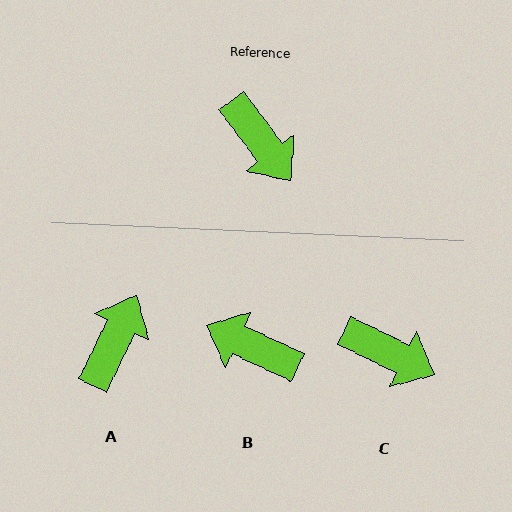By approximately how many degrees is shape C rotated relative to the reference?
Approximately 27 degrees counter-clockwise.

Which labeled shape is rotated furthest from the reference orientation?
B, about 151 degrees away.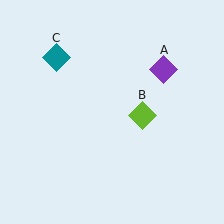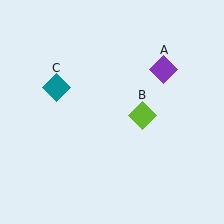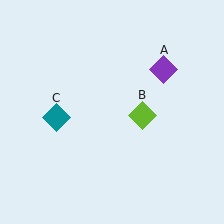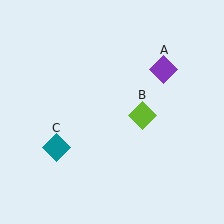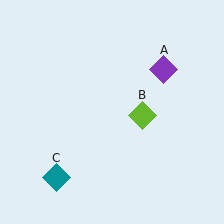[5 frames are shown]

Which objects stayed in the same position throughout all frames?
Purple diamond (object A) and lime diamond (object B) remained stationary.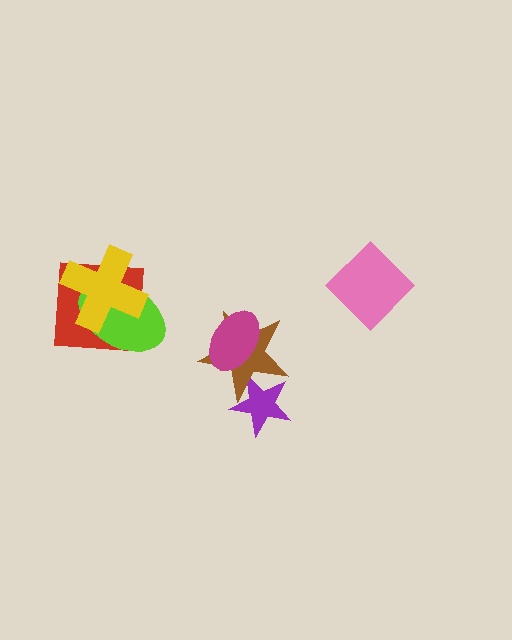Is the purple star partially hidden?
Yes, it is partially covered by another shape.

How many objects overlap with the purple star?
1 object overlaps with the purple star.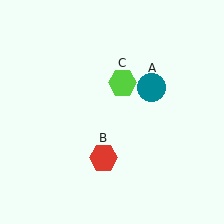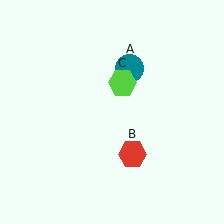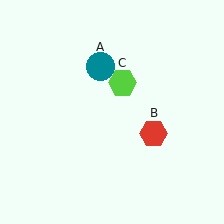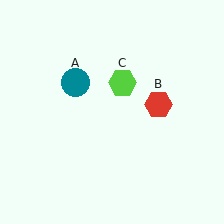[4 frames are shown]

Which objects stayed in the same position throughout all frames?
Lime hexagon (object C) remained stationary.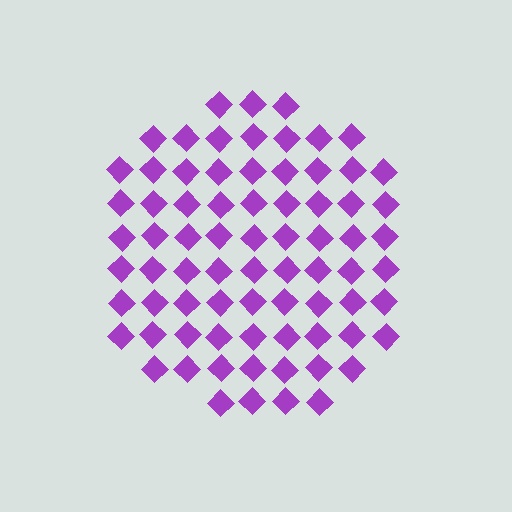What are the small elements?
The small elements are diamonds.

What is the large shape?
The large shape is a circle.